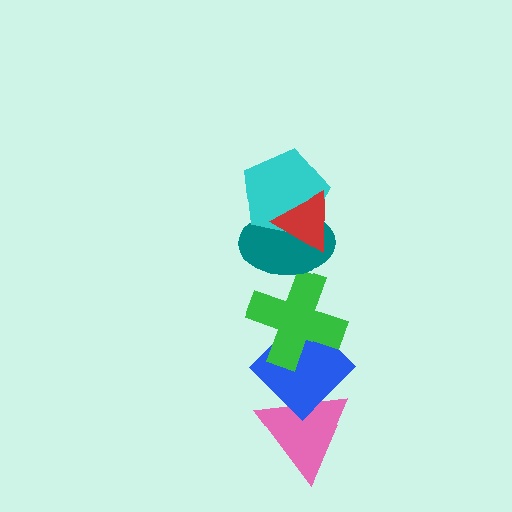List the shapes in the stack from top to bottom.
From top to bottom: the red triangle, the cyan pentagon, the teal ellipse, the green cross, the blue diamond, the pink triangle.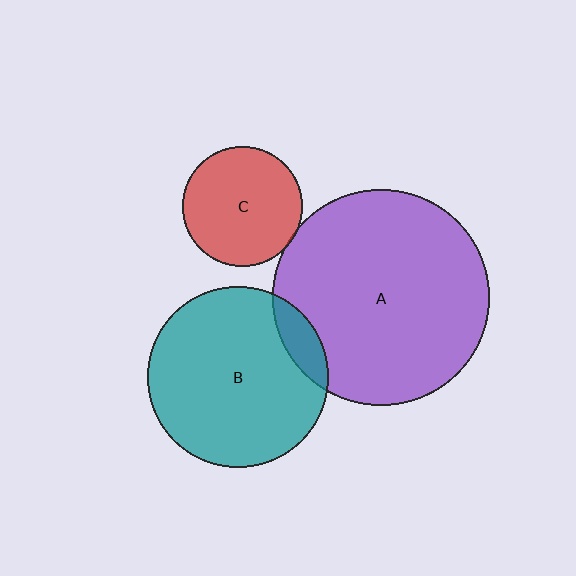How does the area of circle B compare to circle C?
Approximately 2.3 times.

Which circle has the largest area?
Circle A (purple).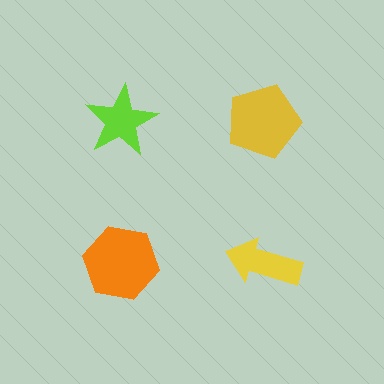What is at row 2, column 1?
An orange hexagon.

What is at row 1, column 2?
A yellow pentagon.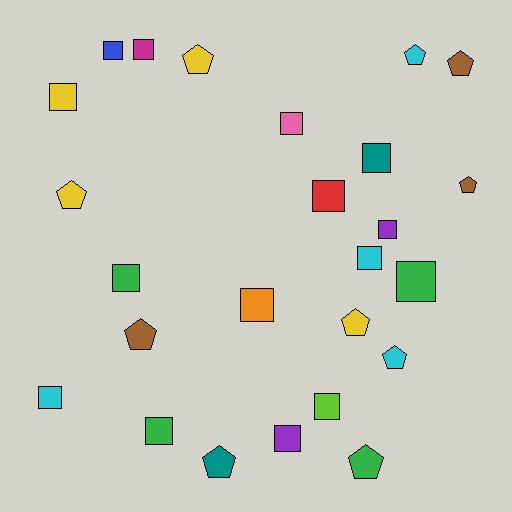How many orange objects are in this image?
There is 1 orange object.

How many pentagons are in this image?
There are 10 pentagons.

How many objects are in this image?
There are 25 objects.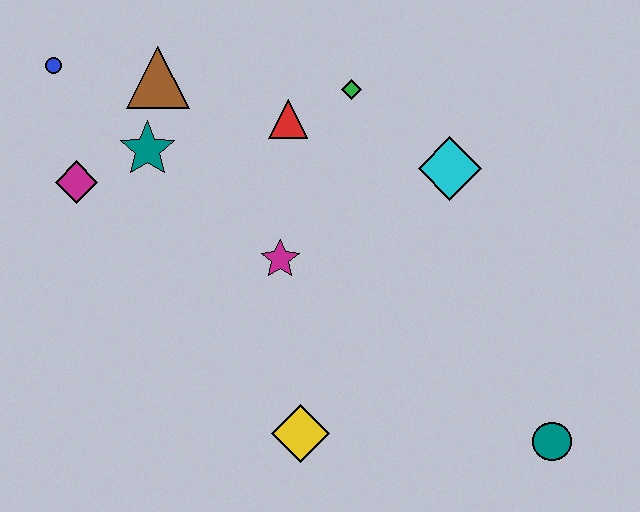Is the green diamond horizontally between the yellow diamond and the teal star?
No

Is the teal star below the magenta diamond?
No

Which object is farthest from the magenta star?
The teal circle is farthest from the magenta star.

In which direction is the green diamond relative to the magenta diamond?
The green diamond is to the right of the magenta diamond.